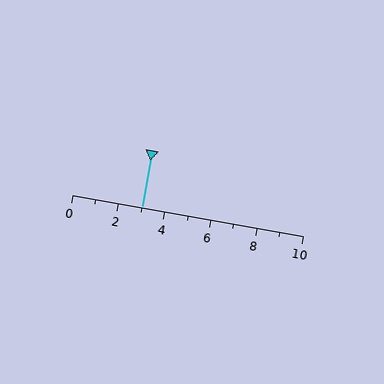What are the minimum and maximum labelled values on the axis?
The axis runs from 0 to 10.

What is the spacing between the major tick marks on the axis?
The major ticks are spaced 2 apart.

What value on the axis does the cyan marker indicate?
The marker indicates approximately 3.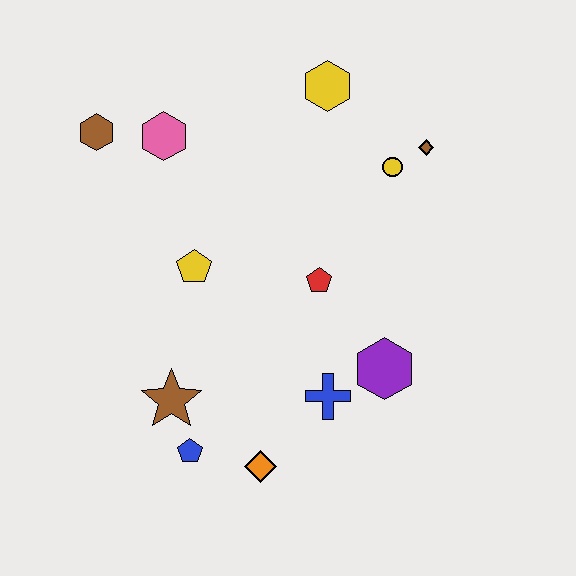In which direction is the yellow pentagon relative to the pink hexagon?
The yellow pentagon is below the pink hexagon.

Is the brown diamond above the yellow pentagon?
Yes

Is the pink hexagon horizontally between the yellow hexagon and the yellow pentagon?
No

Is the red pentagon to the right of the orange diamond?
Yes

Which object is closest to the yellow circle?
The brown diamond is closest to the yellow circle.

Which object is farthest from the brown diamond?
The blue pentagon is farthest from the brown diamond.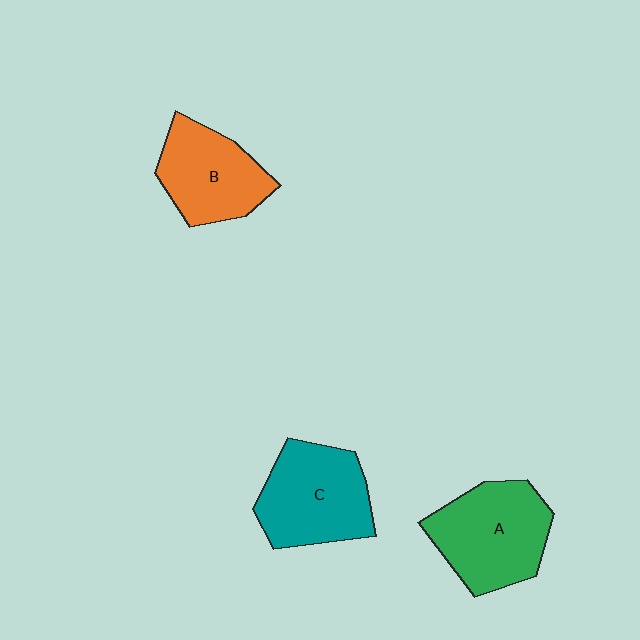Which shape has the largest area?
Shape A (green).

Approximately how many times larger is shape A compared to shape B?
Approximately 1.2 times.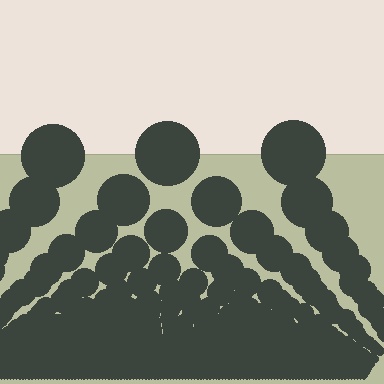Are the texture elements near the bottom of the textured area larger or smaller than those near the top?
Smaller. The gradient is inverted — elements near the bottom are smaller and denser.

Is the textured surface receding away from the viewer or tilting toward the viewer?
The surface appears to tilt toward the viewer. Texture elements get larger and sparser toward the top.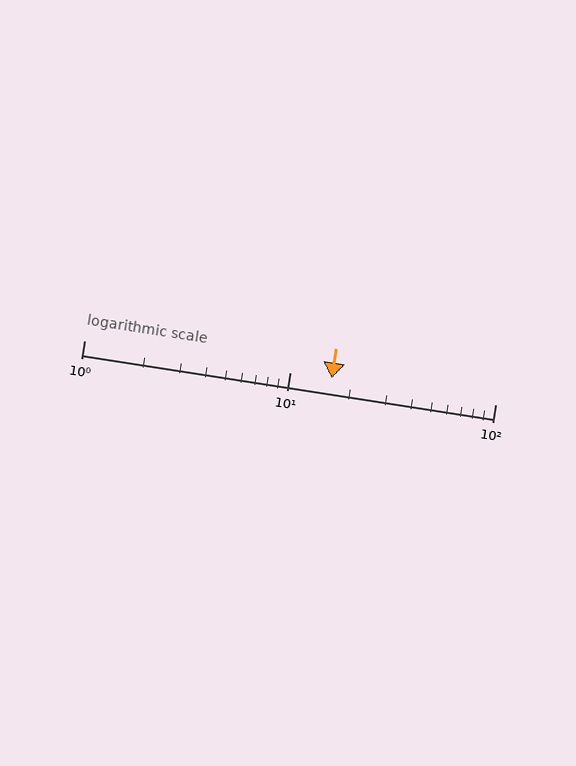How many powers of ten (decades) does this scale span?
The scale spans 2 decades, from 1 to 100.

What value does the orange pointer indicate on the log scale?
The pointer indicates approximately 16.